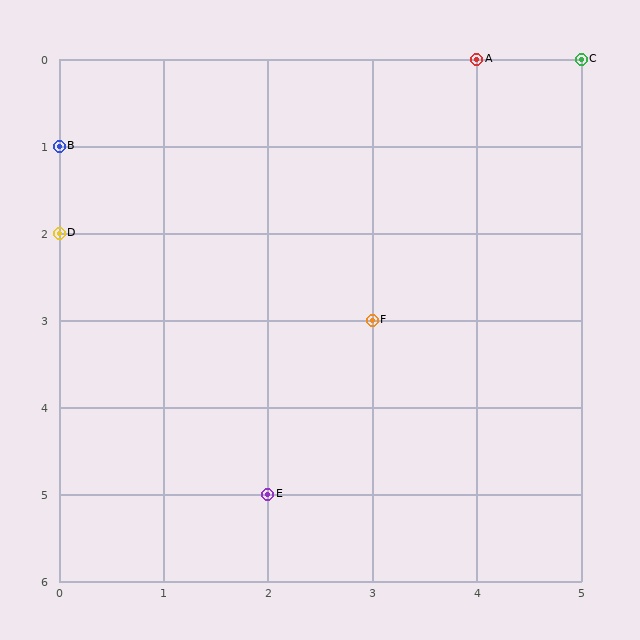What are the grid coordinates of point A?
Point A is at grid coordinates (4, 0).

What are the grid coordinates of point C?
Point C is at grid coordinates (5, 0).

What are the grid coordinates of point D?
Point D is at grid coordinates (0, 2).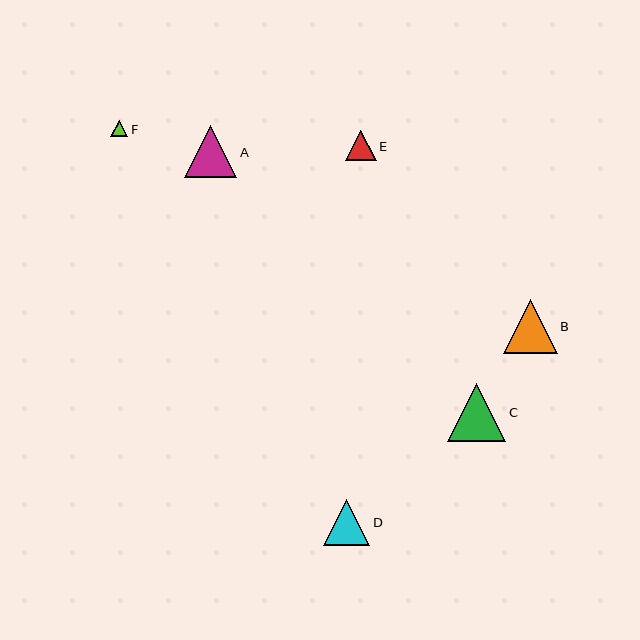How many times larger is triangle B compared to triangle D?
Triangle B is approximately 1.2 times the size of triangle D.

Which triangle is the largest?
Triangle C is the largest with a size of approximately 58 pixels.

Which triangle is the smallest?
Triangle F is the smallest with a size of approximately 17 pixels.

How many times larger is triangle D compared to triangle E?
Triangle D is approximately 1.5 times the size of triangle E.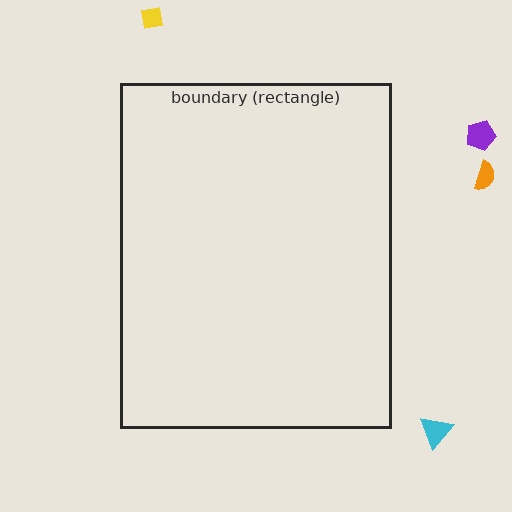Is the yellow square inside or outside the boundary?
Outside.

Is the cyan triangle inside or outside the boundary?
Outside.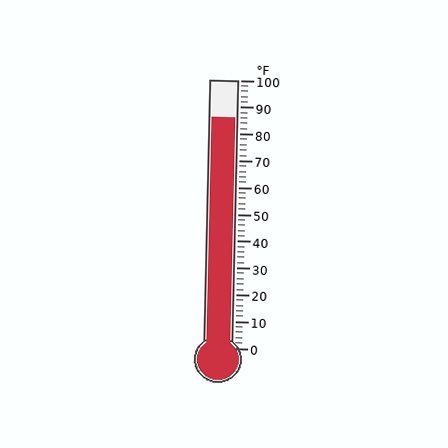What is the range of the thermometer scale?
The thermometer scale ranges from 0°F to 100°F.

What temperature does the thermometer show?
The thermometer shows approximately 86°F.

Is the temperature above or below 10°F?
The temperature is above 10°F.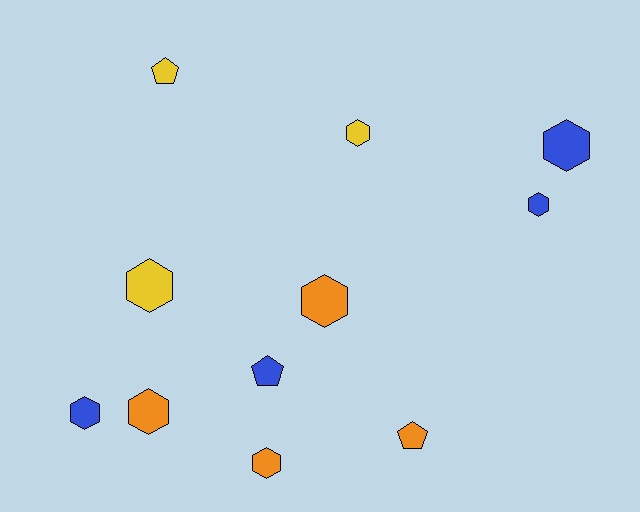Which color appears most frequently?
Orange, with 4 objects.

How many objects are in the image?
There are 11 objects.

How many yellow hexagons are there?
There are 2 yellow hexagons.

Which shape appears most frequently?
Hexagon, with 8 objects.